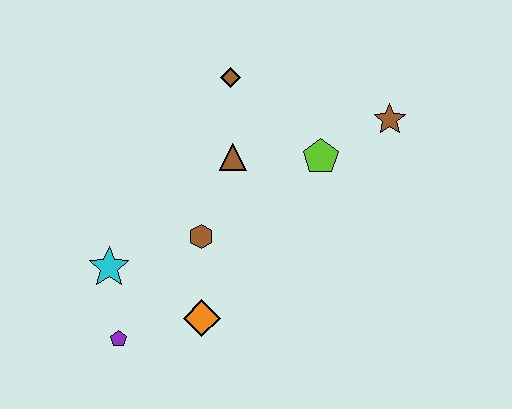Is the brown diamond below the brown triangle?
No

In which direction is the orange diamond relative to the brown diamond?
The orange diamond is below the brown diamond.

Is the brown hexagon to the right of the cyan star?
Yes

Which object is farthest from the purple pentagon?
The brown star is farthest from the purple pentagon.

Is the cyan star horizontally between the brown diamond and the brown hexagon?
No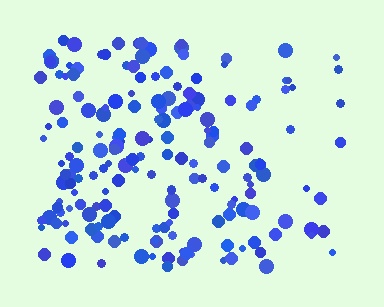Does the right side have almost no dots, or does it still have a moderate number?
Still a moderate number, just noticeably fewer than the left.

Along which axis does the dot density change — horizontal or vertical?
Horizontal.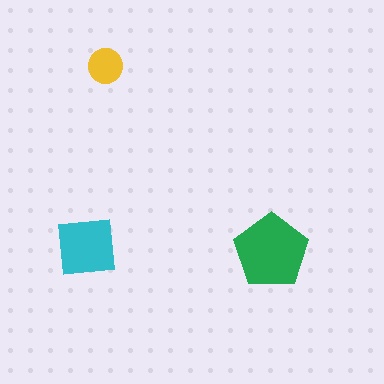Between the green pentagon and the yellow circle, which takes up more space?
The green pentagon.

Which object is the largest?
The green pentagon.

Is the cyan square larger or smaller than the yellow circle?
Larger.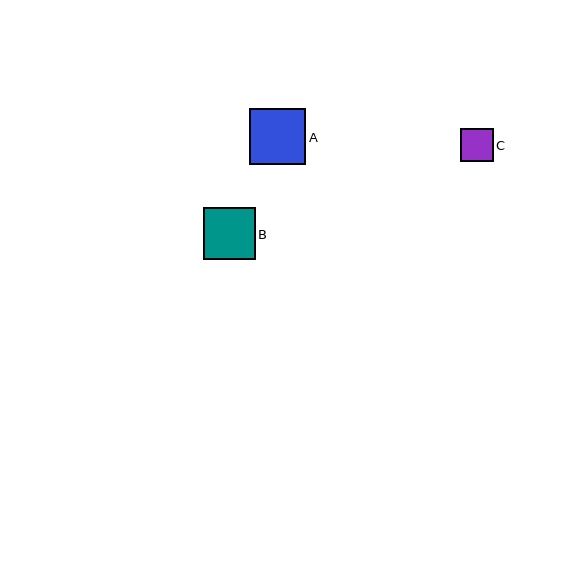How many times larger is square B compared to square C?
Square B is approximately 1.6 times the size of square C.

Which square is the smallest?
Square C is the smallest with a size of approximately 33 pixels.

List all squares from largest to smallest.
From largest to smallest: A, B, C.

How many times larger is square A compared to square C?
Square A is approximately 1.7 times the size of square C.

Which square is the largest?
Square A is the largest with a size of approximately 56 pixels.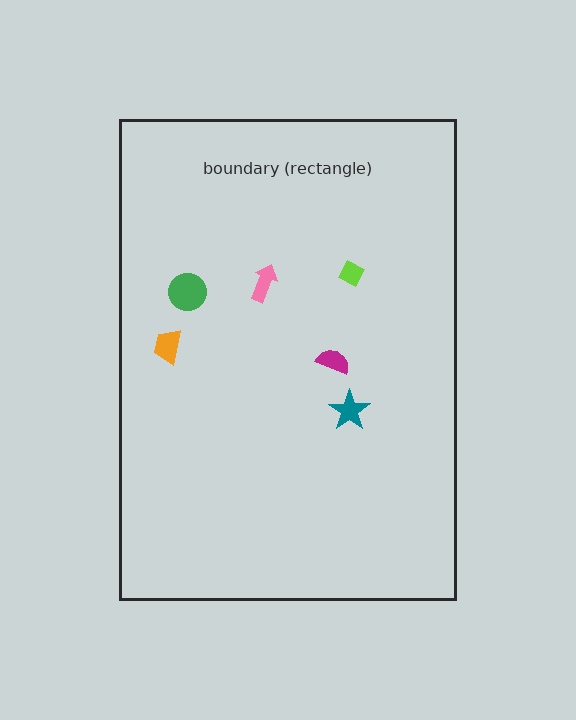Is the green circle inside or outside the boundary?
Inside.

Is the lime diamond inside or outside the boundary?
Inside.